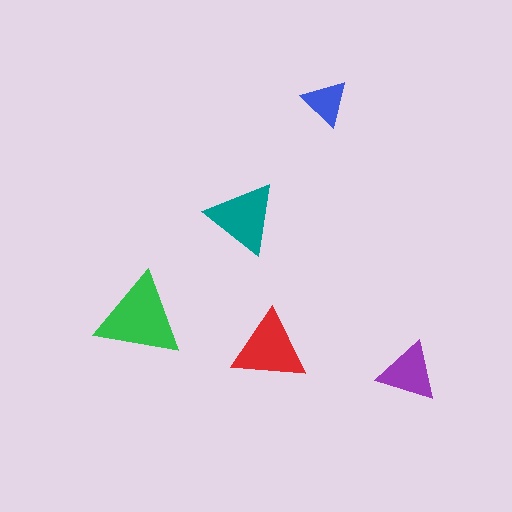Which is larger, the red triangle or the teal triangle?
The red one.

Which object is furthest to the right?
The purple triangle is rightmost.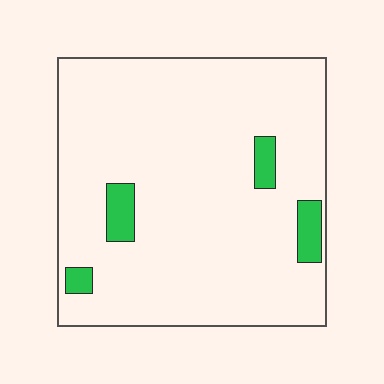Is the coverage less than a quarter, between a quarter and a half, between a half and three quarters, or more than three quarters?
Less than a quarter.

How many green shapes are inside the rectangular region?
4.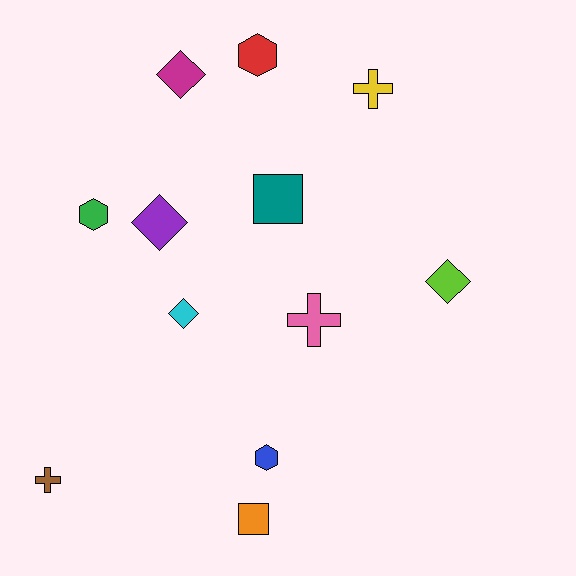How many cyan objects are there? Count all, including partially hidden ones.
There is 1 cyan object.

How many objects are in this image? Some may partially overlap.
There are 12 objects.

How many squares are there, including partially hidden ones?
There are 2 squares.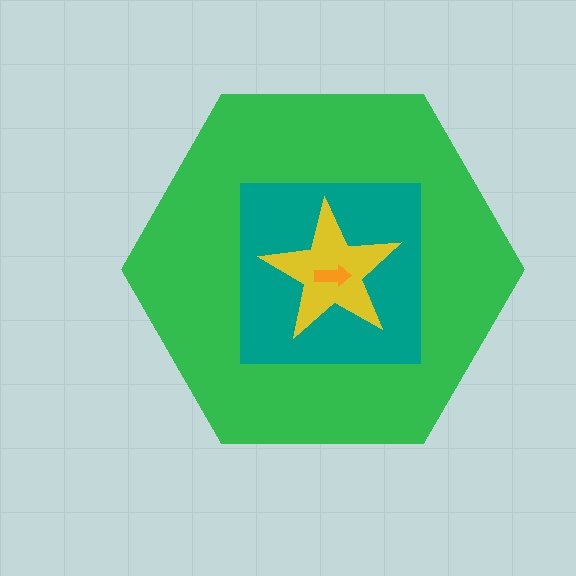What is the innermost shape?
The orange arrow.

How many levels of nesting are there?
4.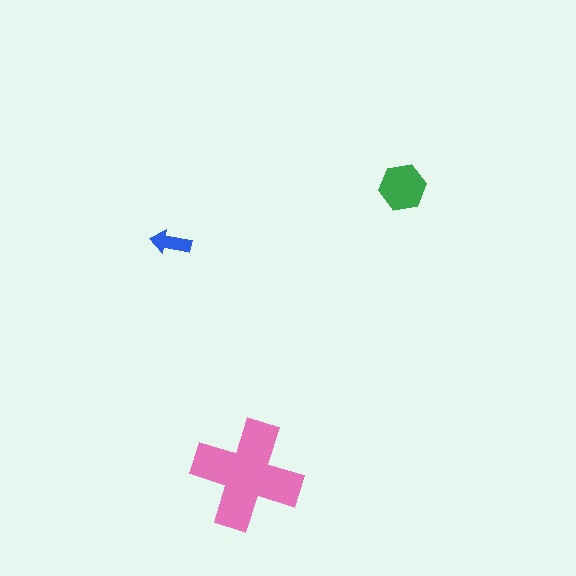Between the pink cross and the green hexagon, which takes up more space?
The pink cross.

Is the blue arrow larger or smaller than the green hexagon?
Smaller.